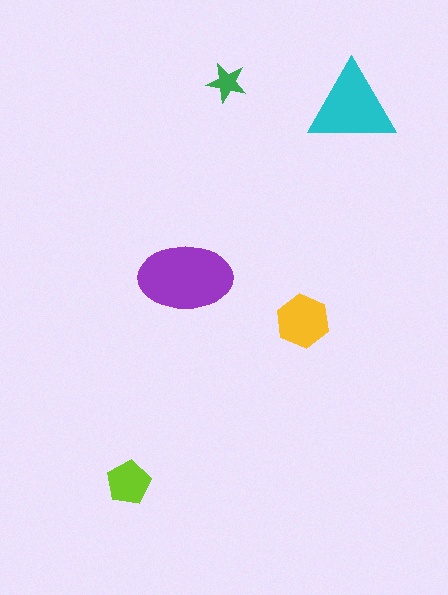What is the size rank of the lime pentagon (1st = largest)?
4th.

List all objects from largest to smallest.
The purple ellipse, the cyan triangle, the yellow hexagon, the lime pentagon, the green star.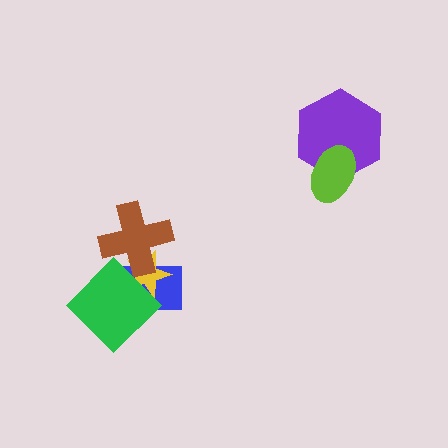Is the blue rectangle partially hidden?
Yes, it is partially covered by another shape.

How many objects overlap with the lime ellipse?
1 object overlaps with the lime ellipse.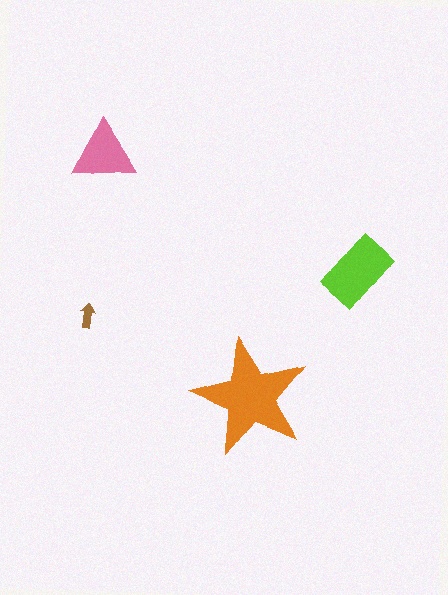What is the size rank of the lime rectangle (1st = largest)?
2nd.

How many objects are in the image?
There are 4 objects in the image.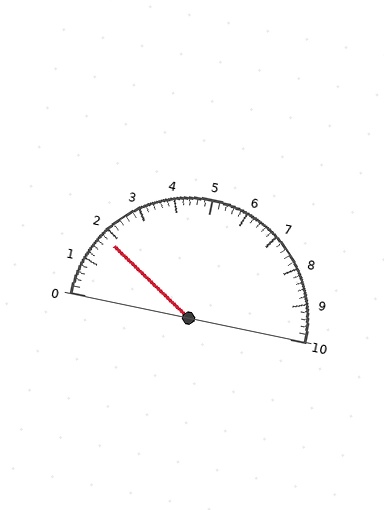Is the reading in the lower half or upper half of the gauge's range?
The reading is in the lower half of the range (0 to 10).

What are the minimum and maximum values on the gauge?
The gauge ranges from 0 to 10.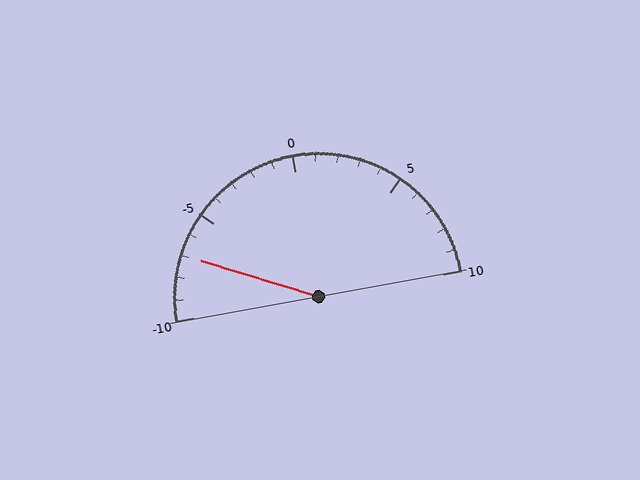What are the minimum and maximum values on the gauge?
The gauge ranges from -10 to 10.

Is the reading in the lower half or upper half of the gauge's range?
The reading is in the lower half of the range (-10 to 10).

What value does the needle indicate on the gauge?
The needle indicates approximately -7.